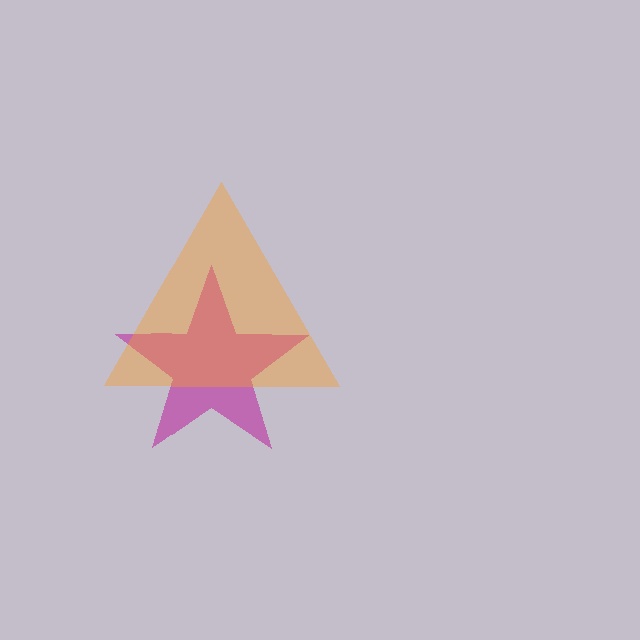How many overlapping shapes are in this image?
There are 2 overlapping shapes in the image.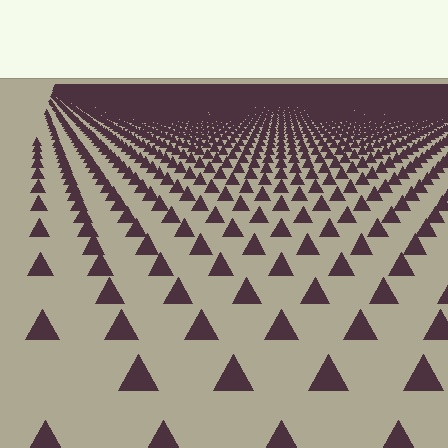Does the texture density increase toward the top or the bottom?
Density increases toward the top.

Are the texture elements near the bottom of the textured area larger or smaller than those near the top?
Larger. Near the bottom, elements are closer to the viewer and appear at a bigger on-screen size.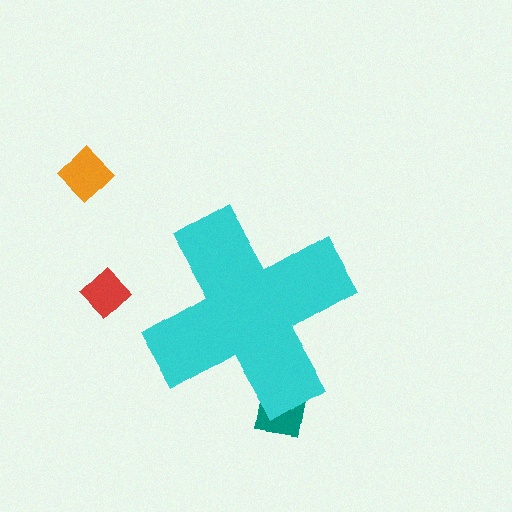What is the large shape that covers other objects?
A cyan cross.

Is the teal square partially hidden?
Yes, the teal square is partially hidden behind the cyan cross.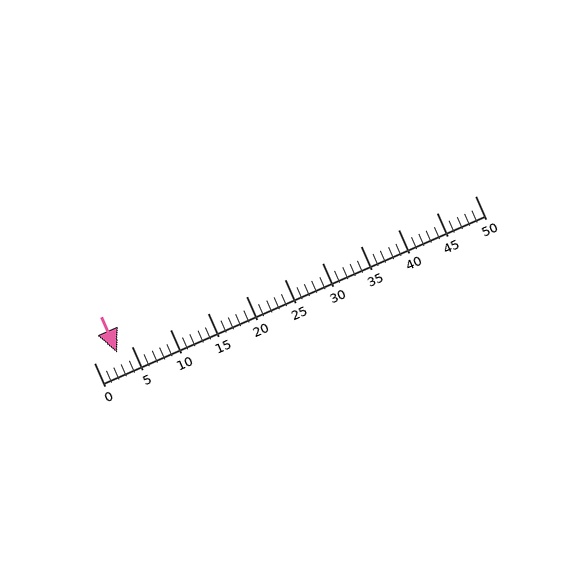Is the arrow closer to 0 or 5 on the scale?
The arrow is closer to 5.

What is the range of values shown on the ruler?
The ruler shows values from 0 to 50.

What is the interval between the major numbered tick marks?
The major tick marks are spaced 5 units apart.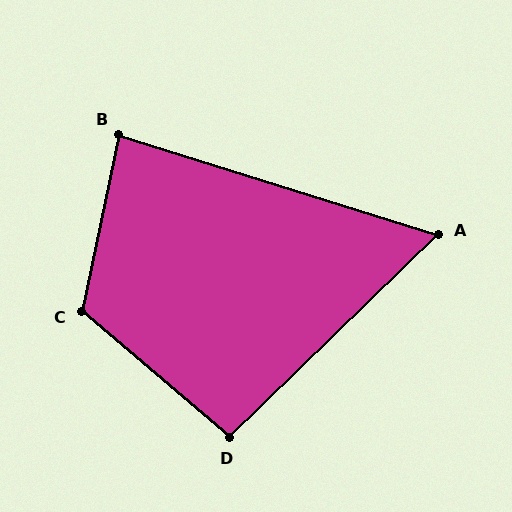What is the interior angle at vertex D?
Approximately 95 degrees (obtuse).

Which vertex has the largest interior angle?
C, at approximately 118 degrees.